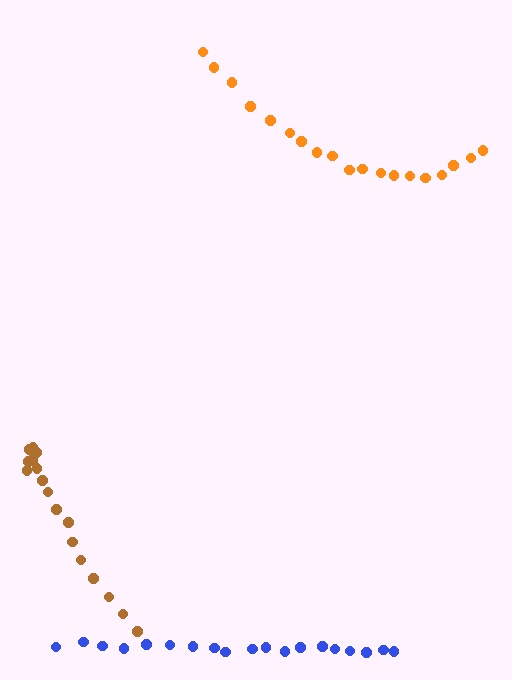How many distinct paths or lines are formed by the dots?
There are 3 distinct paths.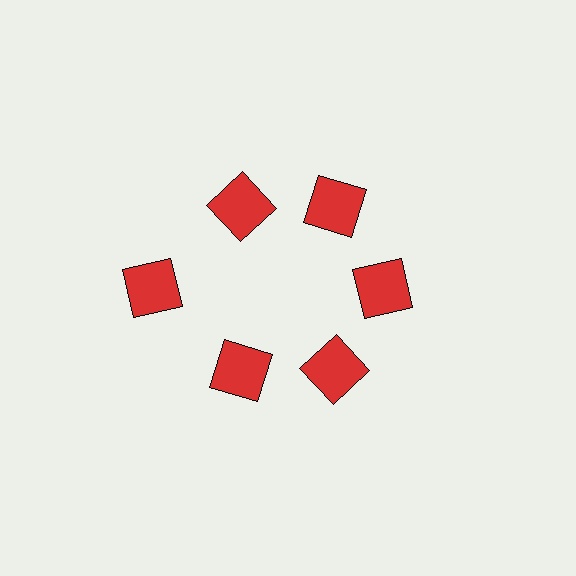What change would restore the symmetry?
The symmetry would be restored by moving it inward, back onto the ring so that all 6 squares sit at equal angles and equal distance from the center.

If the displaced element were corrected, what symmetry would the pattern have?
It would have 6-fold rotational symmetry — the pattern would map onto itself every 60 degrees.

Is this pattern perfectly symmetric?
No. The 6 red squares are arranged in a ring, but one element near the 9 o'clock position is pushed outward from the center, breaking the 6-fold rotational symmetry.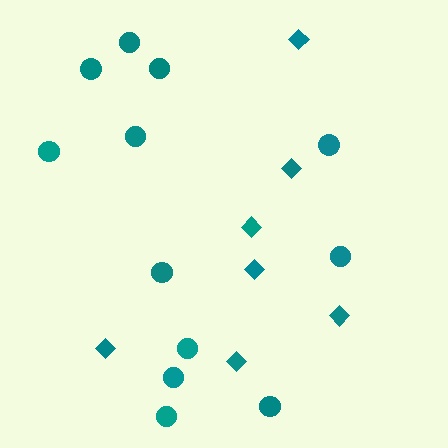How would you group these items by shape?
There are 2 groups: one group of circles (12) and one group of diamonds (7).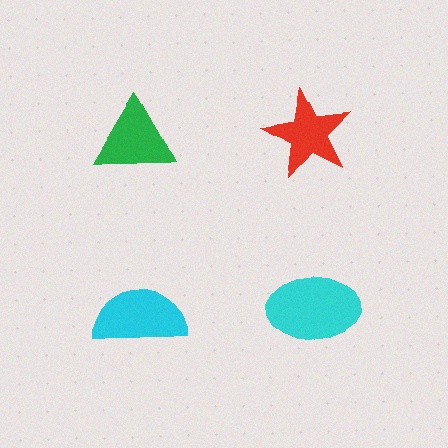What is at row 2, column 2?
A cyan ellipse.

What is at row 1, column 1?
A green triangle.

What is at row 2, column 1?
A cyan semicircle.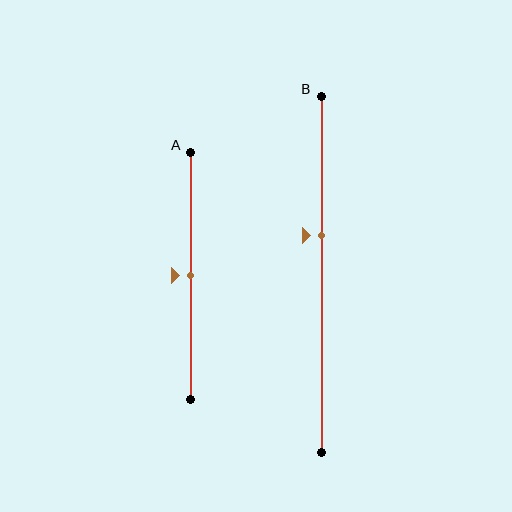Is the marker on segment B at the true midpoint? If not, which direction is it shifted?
No, the marker on segment B is shifted upward by about 11% of the segment length.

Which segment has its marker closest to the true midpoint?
Segment A has its marker closest to the true midpoint.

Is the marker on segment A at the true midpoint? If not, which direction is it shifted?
Yes, the marker on segment A is at the true midpoint.